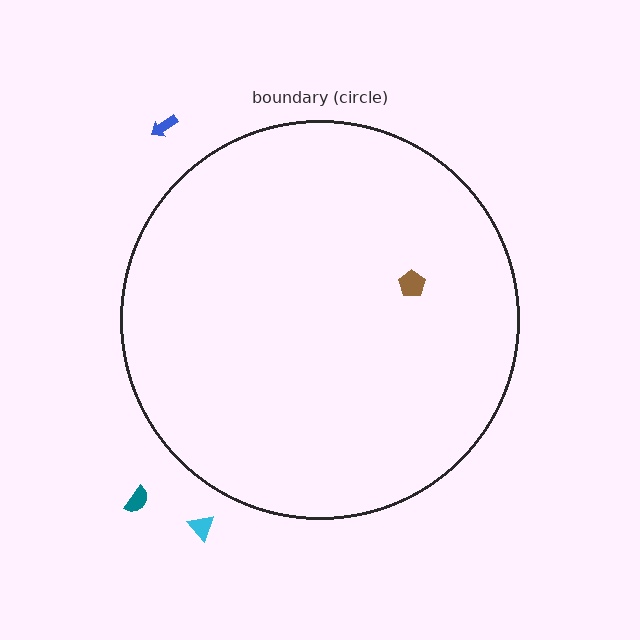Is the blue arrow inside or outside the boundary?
Outside.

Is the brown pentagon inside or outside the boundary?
Inside.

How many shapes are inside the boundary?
1 inside, 3 outside.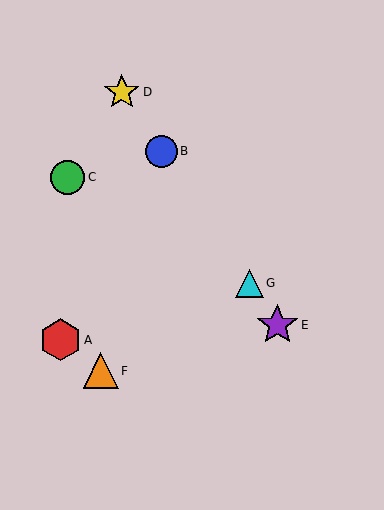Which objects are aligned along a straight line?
Objects B, D, E, G are aligned along a straight line.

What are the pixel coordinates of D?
Object D is at (122, 92).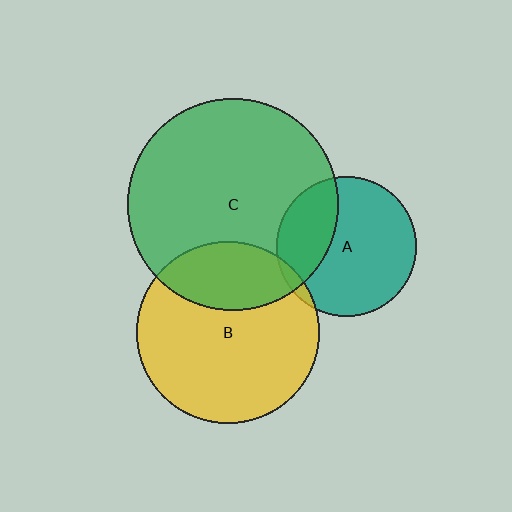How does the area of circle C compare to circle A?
Approximately 2.3 times.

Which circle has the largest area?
Circle C (green).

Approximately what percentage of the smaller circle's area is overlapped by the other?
Approximately 5%.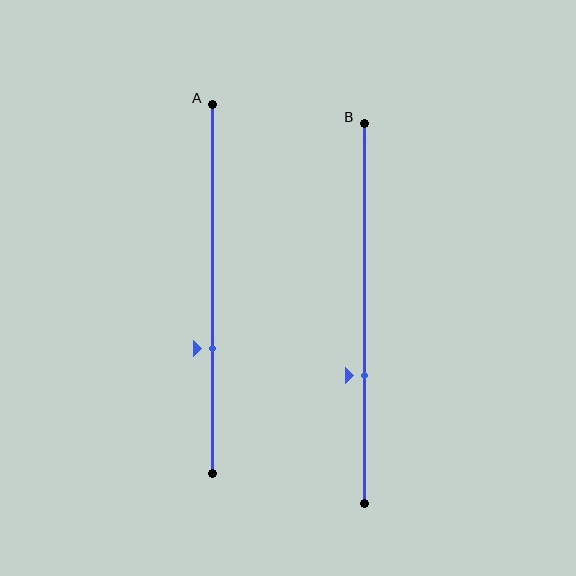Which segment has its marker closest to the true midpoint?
Segment A has its marker closest to the true midpoint.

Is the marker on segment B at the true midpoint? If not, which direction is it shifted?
No, the marker on segment B is shifted downward by about 16% of the segment length.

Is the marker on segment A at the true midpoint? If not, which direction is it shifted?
No, the marker on segment A is shifted downward by about 16% of the segment length.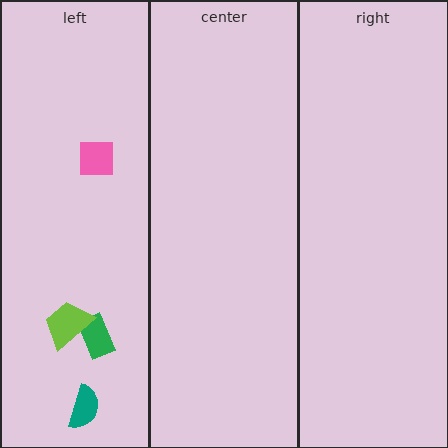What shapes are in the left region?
The green rectangle, the lime trapezoid, the pink square, the teal semicircle.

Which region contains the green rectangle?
The left region.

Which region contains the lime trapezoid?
The left region.